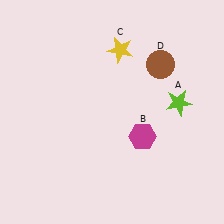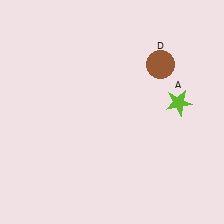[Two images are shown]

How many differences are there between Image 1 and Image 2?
There are 2 differences between the two images.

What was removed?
The magenta hexagon (B), the yellow star (C) were removed in Image 2.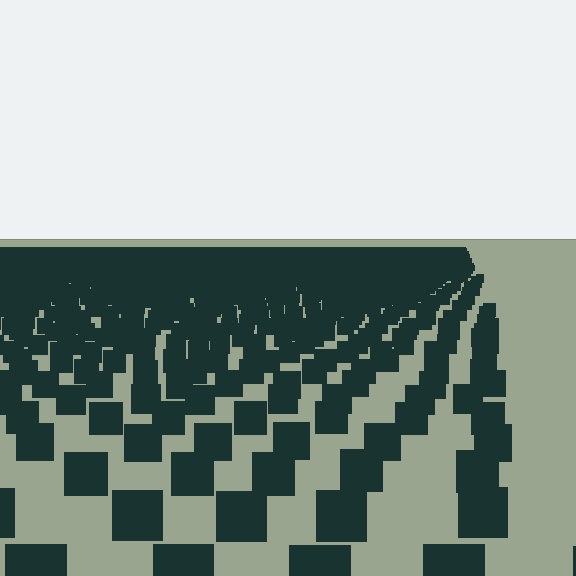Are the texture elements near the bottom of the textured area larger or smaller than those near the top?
Larger. Near the bottom, elements are closer to the viewer and appear at a bigger on-screen size.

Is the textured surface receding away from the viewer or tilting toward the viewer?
The surface is receding away from the viewer. Texture elements get smaller and denser toward the top.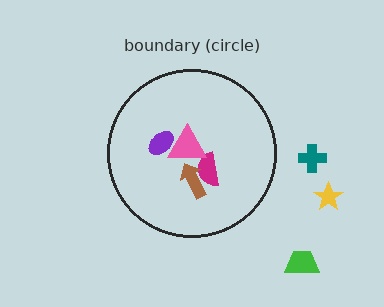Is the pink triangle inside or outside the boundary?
Inside.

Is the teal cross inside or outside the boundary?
Outside.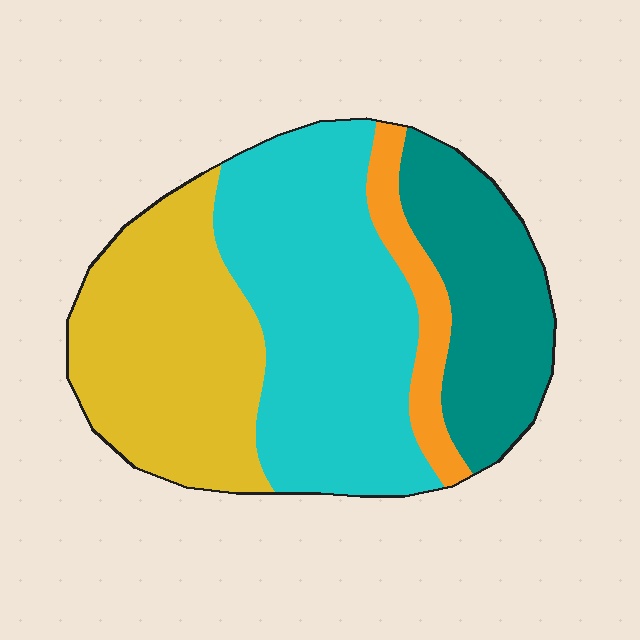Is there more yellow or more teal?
Yellow.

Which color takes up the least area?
Orange, at roughly 10%.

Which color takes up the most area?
Cyan, at roughly 40%.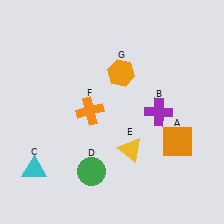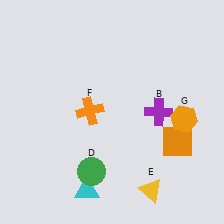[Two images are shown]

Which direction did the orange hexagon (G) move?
The orange hexagon (G) moved right.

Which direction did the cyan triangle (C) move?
The cyan triangle (C) moved right.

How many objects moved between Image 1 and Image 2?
3 objects moved between the two images.